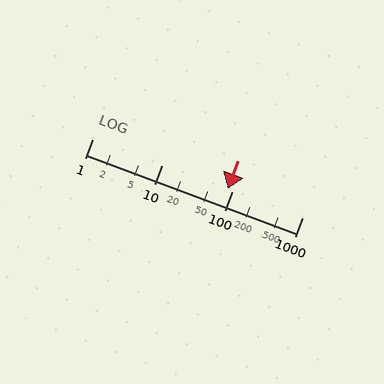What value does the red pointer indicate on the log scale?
The pointer indicates approximately 85.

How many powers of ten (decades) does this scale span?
The scale spans 3 decades, from 1 to 1000.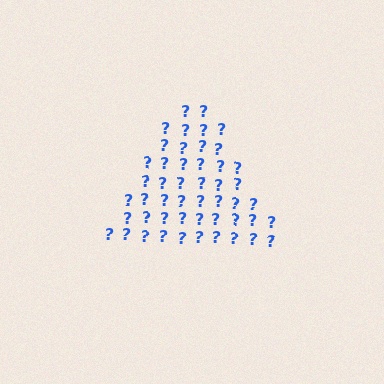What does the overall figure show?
The overall figure shows a triangle.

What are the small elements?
The small elements are question marks.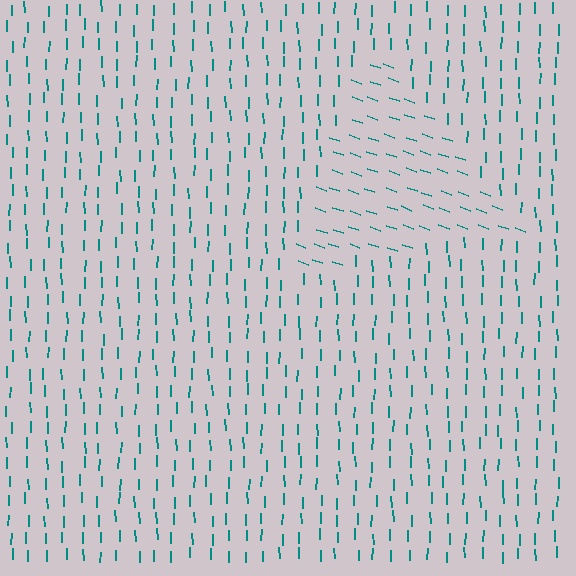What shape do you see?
I see a triangle.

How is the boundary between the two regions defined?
The boundary is defined purely by a change in line orientation (approximately 70 degrees difference). All lines are the same color and thickness.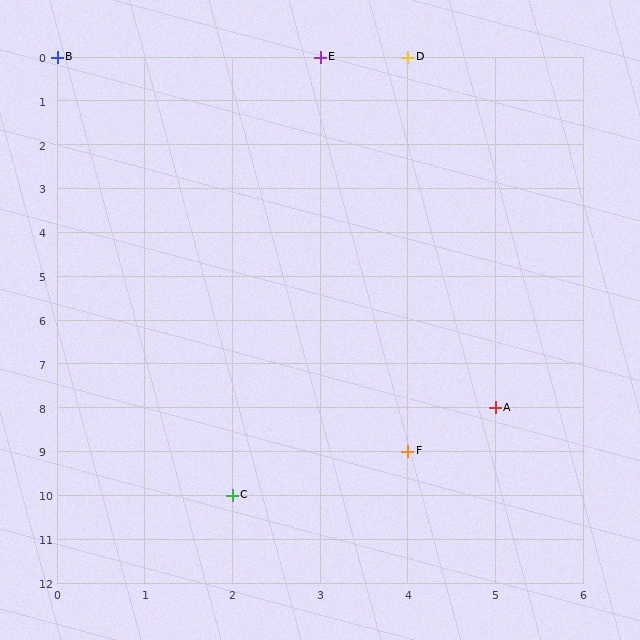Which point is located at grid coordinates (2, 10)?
Point C is at (2, 10).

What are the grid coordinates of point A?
Point A is at grid coordinates (5, 8).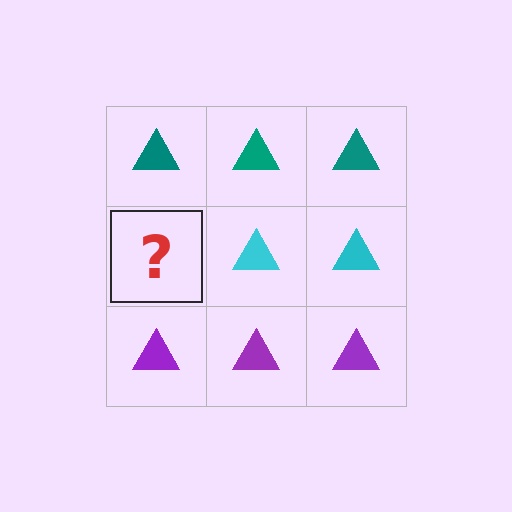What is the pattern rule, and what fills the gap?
The rule is that each row has a consistent color. The gap should be filled with a cyan triangle.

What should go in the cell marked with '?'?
The missing cell should contain a cyan triangle.